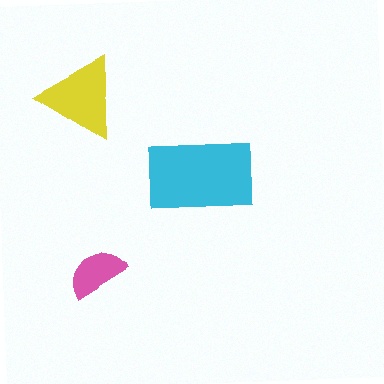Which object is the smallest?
The pink semicircle.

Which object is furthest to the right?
The cyan rectangle is rightmost.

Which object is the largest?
The cyan rectangle.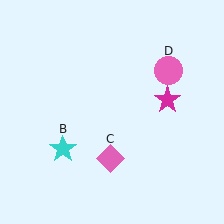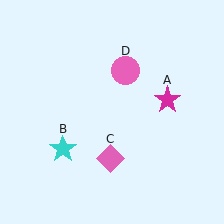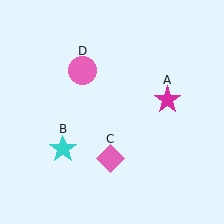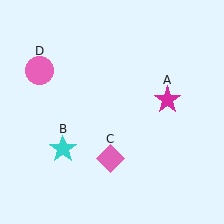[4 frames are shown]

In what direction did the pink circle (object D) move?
The pink circle (object D) moved left.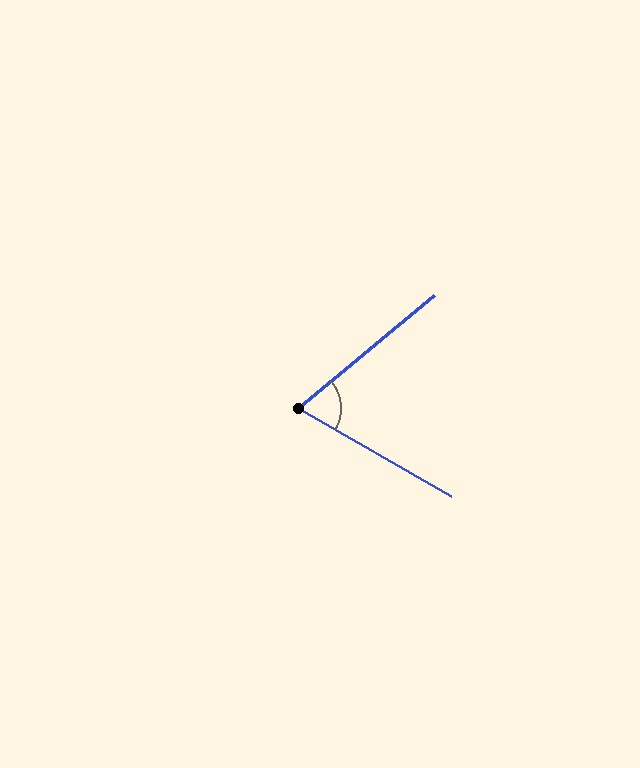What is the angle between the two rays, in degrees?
Approximately 70 degrees.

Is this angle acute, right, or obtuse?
It is acute.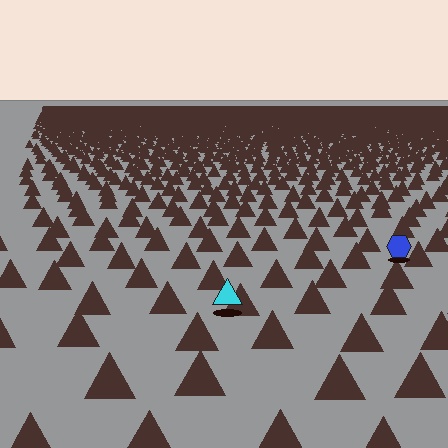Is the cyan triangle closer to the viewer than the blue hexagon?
Yes. The cyan triangle is closer — you can tell from the texture gradient: the ground texture is coarser near it.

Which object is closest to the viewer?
The cyan triangle is closest. The texture marks near it are larger and more spread out.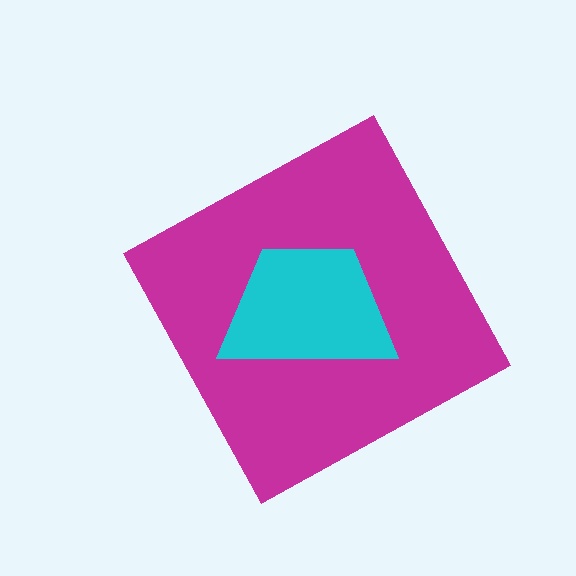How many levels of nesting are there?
2.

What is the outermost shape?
The magenta diamond.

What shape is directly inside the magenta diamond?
The cyan trapezoid.